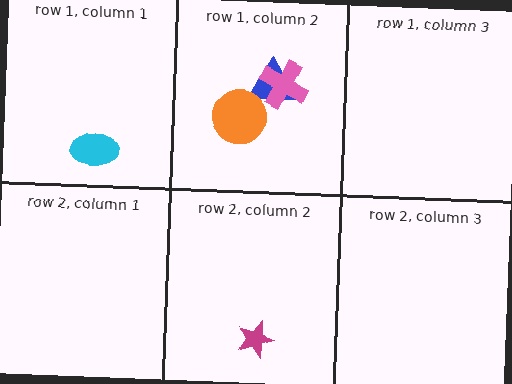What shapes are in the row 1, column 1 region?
The cyan ellipse.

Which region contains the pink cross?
The row 1, column 2 region.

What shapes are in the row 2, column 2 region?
The magenta star.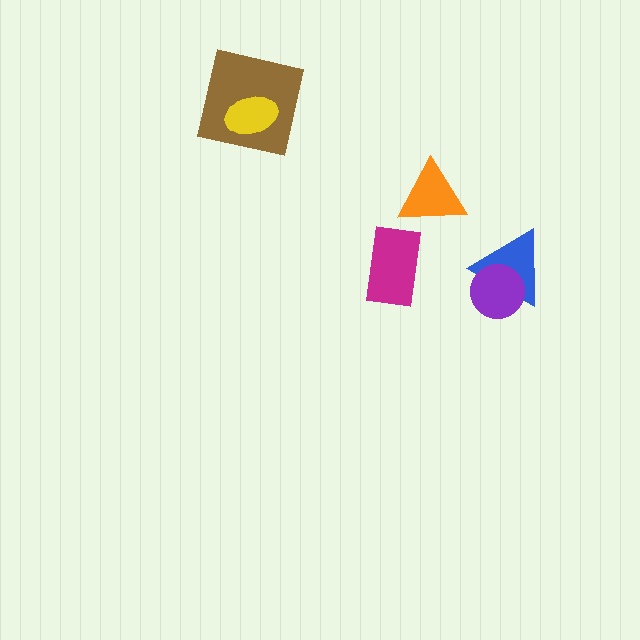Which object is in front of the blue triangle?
The purple circle is in front of the blue triangle.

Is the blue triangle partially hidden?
Yes, it is partially covered by another shape.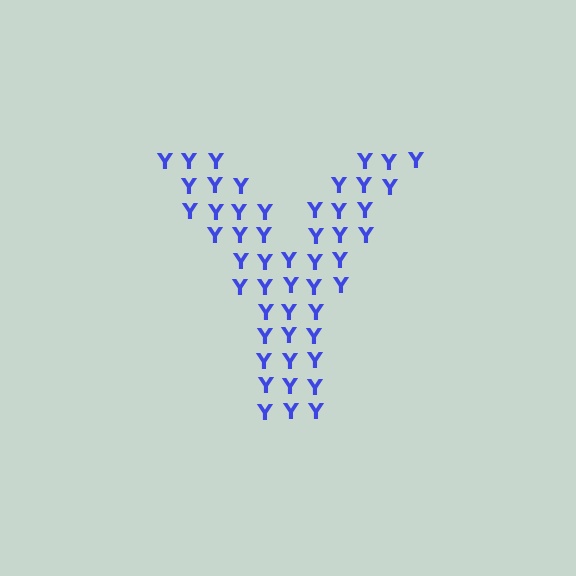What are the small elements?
The small elements are letter Y's.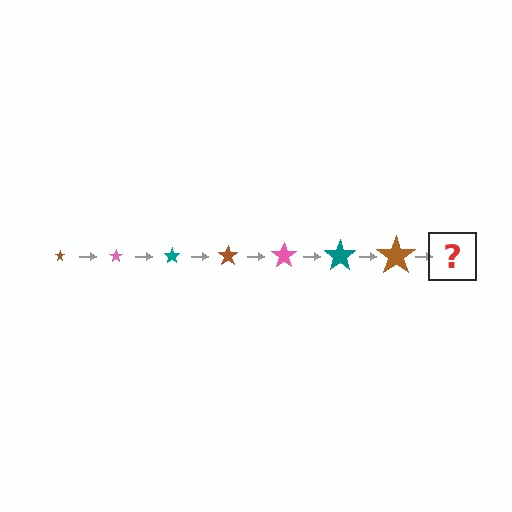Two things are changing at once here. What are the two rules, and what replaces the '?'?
The two rules are that the star grows larger each step and the color cycles through brown, pink, and teal. The '?' should be a pink star, larger than the previous one.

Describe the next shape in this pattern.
It should be a pink star, larger than the previous one.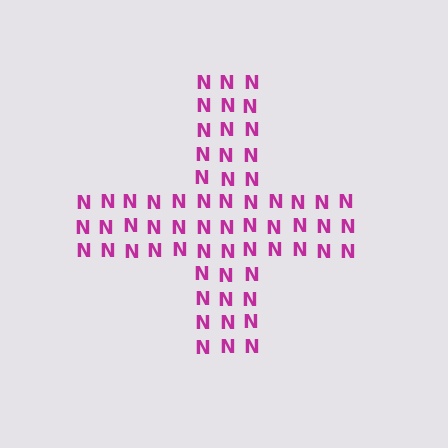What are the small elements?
The small elements are letter N's.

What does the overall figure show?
The overall figure shows a cross.